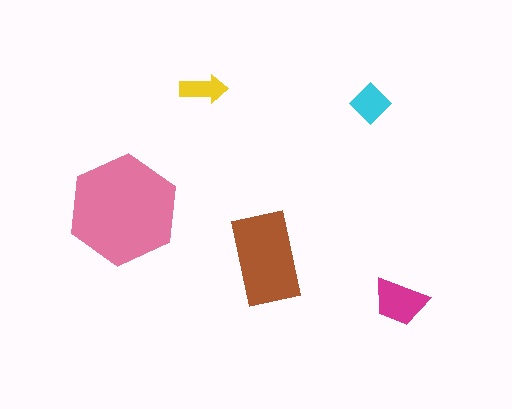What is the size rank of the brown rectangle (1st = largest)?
2nd.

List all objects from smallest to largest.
The yellow arrow, the cyan diamond, the magenta trapezoid, the brown rectangle, the pink hexagon.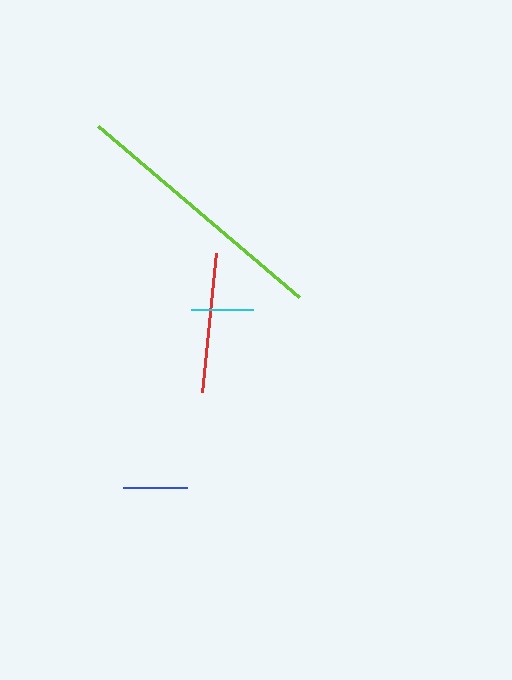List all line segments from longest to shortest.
From longest to shortest: lime, red, blue, cyan.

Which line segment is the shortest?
The cyan line is the shortest at approximately 62 pixels.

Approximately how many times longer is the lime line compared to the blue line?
The lime line is approximately 4.1 times the length of the blue line.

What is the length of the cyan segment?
The cyan segment is approximately 62 pixels long.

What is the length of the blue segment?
The blue segment is approximately 65 pixels long.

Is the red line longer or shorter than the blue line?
The red line is longer than the blue line.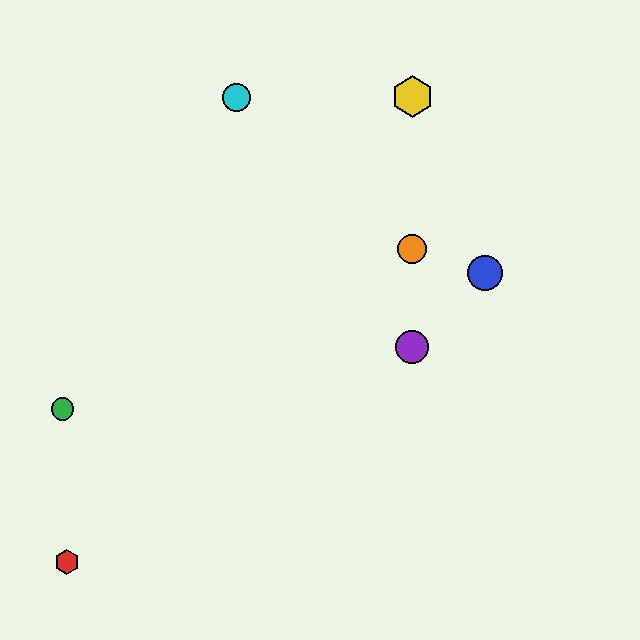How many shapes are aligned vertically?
3 shapes (the yellow hexagon, the purple circle, the orange circle) are aligned vertically.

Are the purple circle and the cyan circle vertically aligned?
No, the purple circle is at x≈412 and the cyan circle is at x≈237.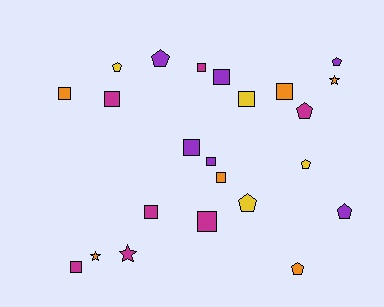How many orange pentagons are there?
There is 1 orange pentagon.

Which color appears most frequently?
Magenta, with 7 objects.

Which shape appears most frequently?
Square, with 12 objects.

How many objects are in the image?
There are 23 objects.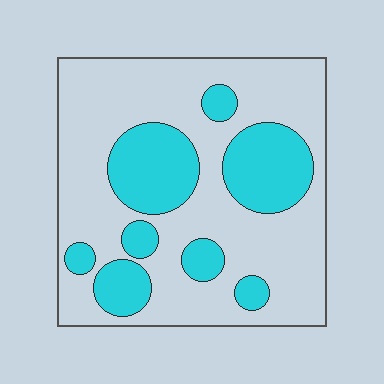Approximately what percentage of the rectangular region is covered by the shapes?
Approximately 30%.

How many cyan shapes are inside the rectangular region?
8.